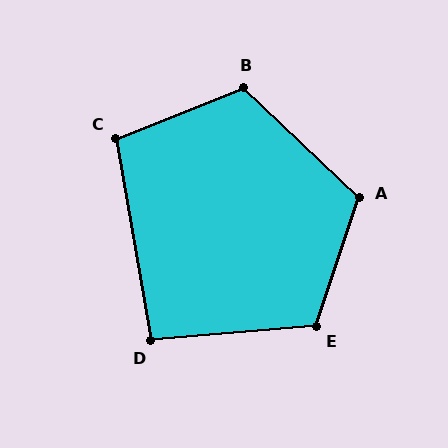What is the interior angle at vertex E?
Approximately 113 degrees (obtuse).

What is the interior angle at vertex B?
Approximately 114 degrees (obtuse).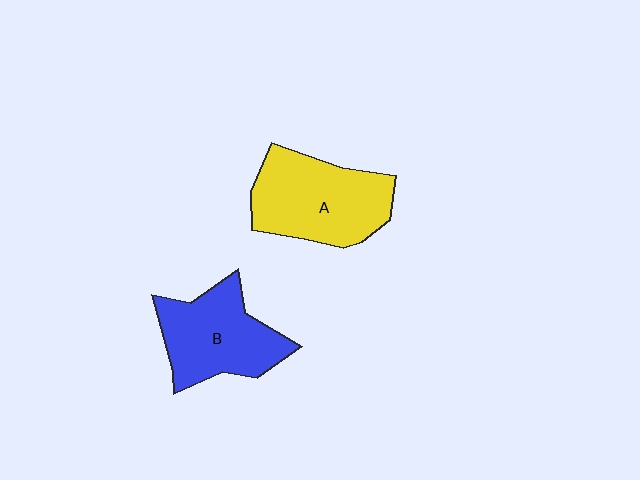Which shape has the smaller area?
Shape B (blue).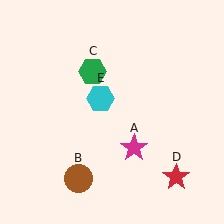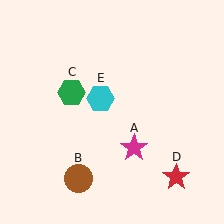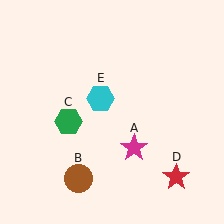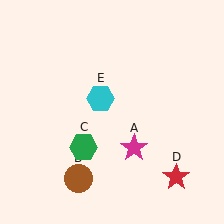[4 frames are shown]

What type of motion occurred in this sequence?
The green hexagon (object C) rotated counterclockwise around the center of the scene.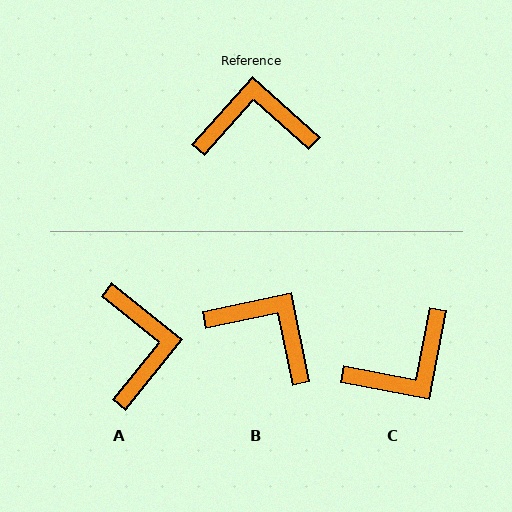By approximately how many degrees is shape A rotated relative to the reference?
Approximately 87 degrees clockwise.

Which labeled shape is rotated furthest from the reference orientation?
C, about 149 degrees away.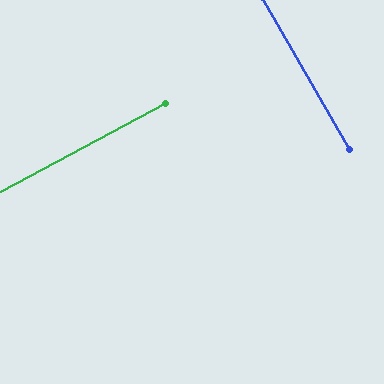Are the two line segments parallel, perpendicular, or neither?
Perpendicular — they meet at approximately 88°.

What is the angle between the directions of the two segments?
Approximately 88 degrees.